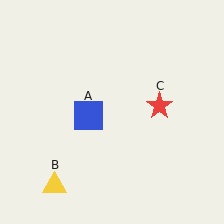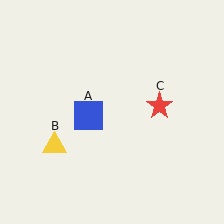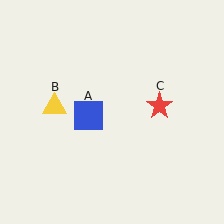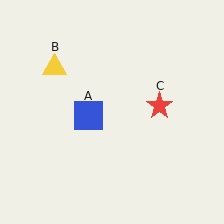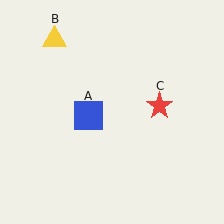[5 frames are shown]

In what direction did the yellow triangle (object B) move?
The yellow triangle (object B) moved up.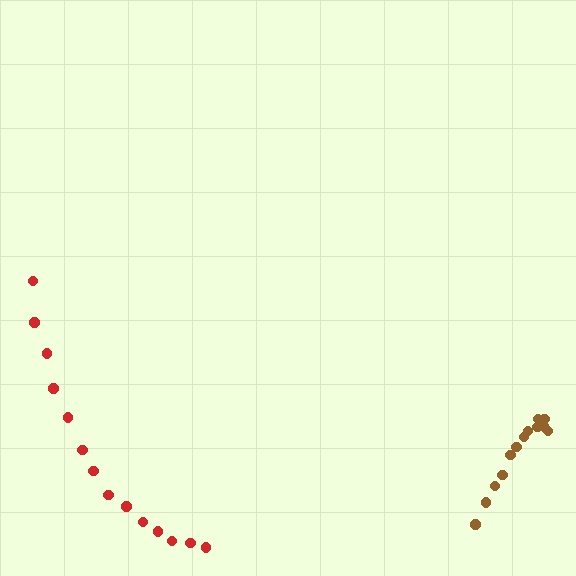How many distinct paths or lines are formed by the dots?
There are 2 distinct paths.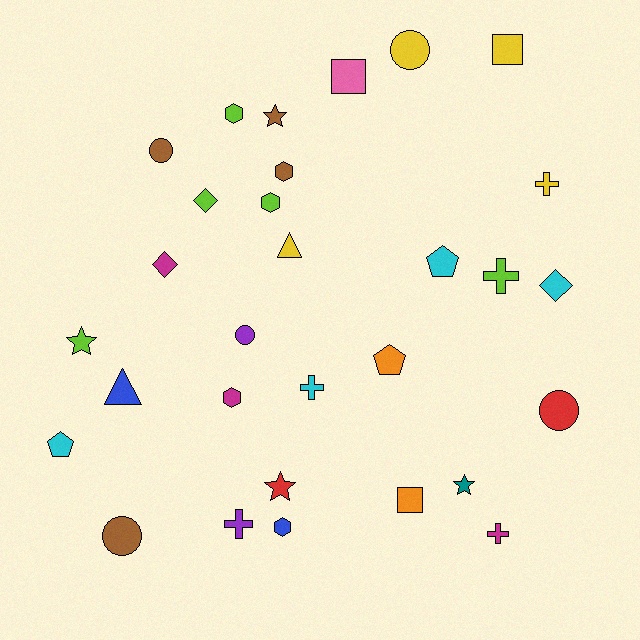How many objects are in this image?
There are 30 objects.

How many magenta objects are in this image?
There are 3 magenta objects.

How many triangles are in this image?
There are 2 triangles.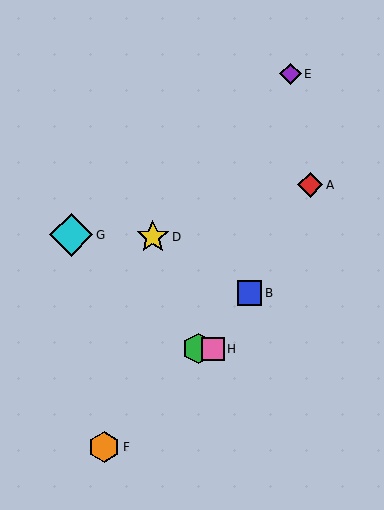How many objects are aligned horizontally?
2 objects (C, H) are aligned horizontally.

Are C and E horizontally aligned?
No, C is at y≈349 and E is at y≈74.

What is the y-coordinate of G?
Object G is at y≈235.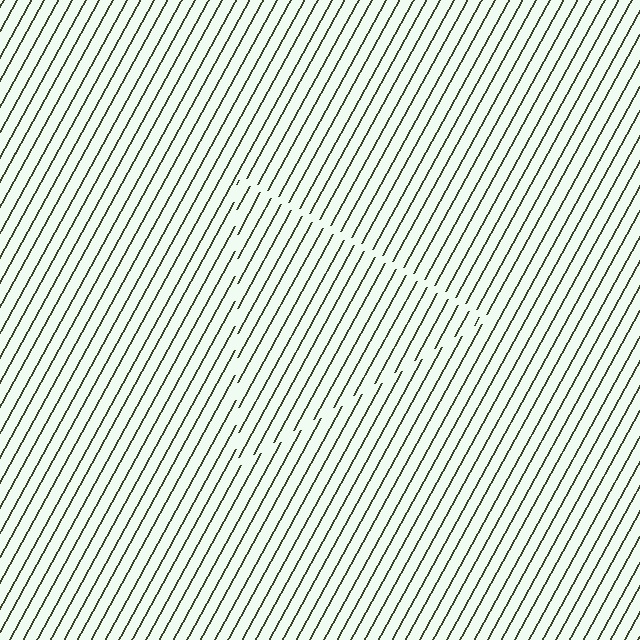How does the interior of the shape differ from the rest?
The interior of the shape contains the same grating, shifted by half a period — the contour is defined by the phase discontinuity where line-ends from the inner and outer gratings abut.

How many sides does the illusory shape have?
3 sides — the line-ends trace a triangle.